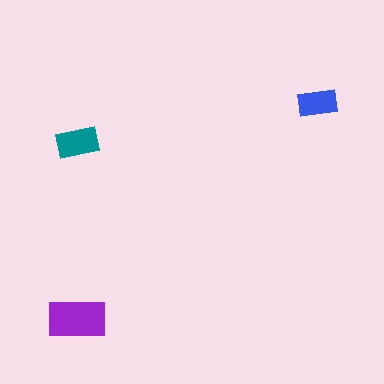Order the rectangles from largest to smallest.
the purple one, the teal one, the blue one.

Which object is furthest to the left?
The purple rectangle is leftmost.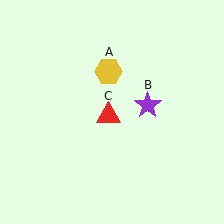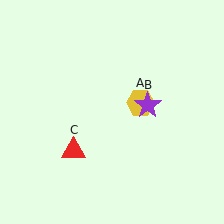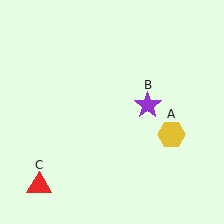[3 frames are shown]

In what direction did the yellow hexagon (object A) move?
The yellow hexagon (object A) moved down and to the right.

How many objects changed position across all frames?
2 objects changed position: yellow hexagon (object A), red triangle (object C).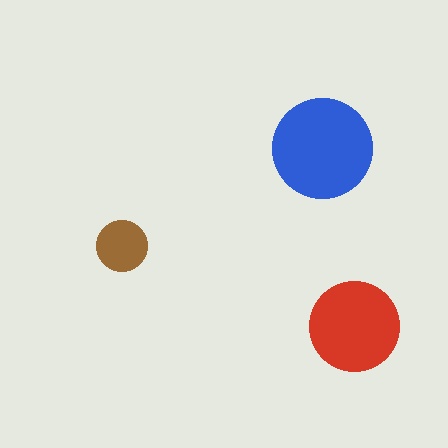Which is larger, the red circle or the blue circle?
The blue one.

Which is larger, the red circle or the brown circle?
The red one.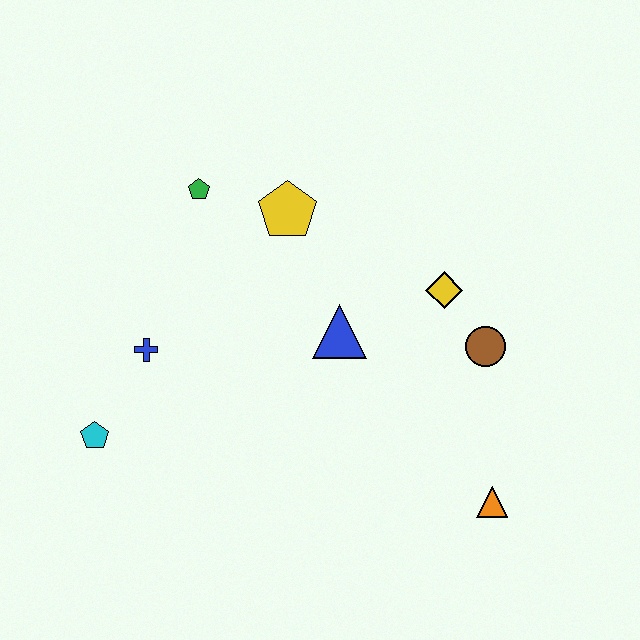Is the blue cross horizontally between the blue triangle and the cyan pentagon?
Yes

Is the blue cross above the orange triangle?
Yes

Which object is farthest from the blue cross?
The orange triangle is farthest from the blue cross.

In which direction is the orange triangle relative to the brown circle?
The orange triangle is below the brown circle.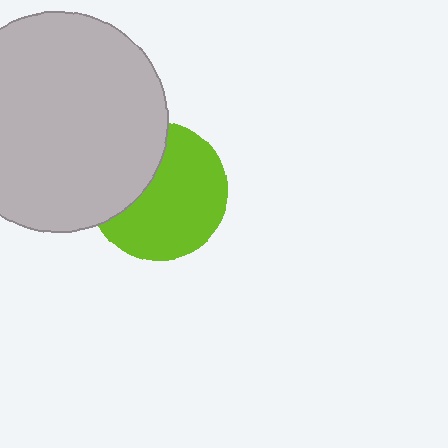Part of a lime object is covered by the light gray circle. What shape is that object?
It is a circle.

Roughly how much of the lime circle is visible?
Most of it is visible (roughly 66%).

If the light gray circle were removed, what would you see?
You would see the complete lime circle.